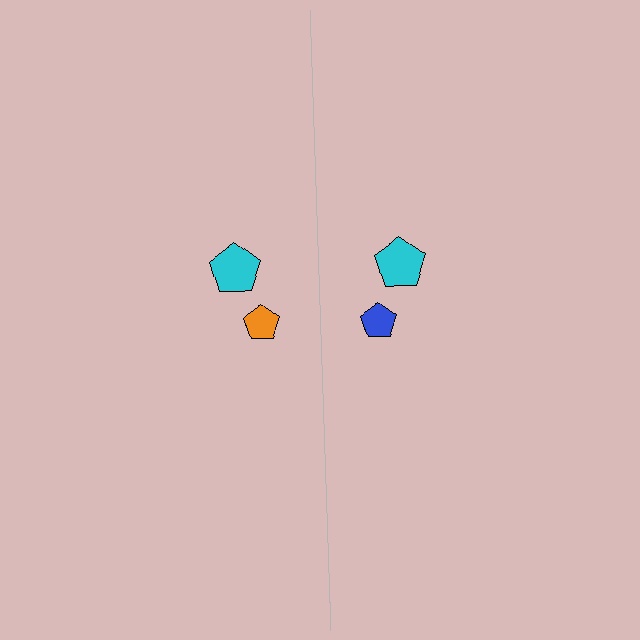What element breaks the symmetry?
The blue pentagon on the right side breaks the symmetry — its mirror counterpart is orange.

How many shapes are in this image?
There are 4 shapes in this image.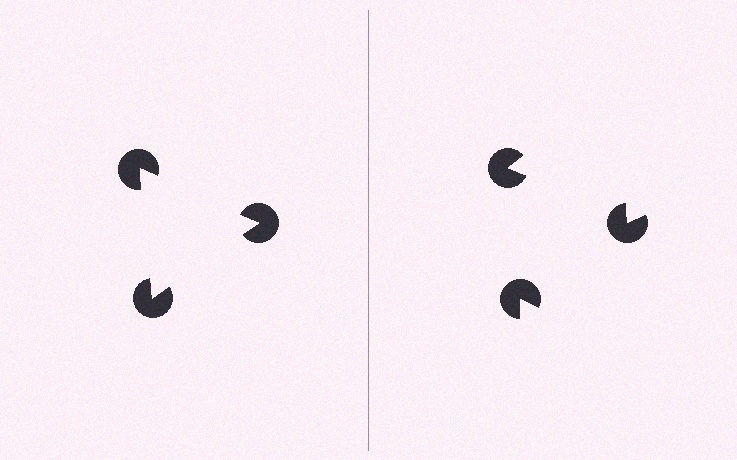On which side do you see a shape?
An illusory triangle appears on the left side. On the right side the wedge cuts are rotated, so no coherent shape forms.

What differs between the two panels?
The pac-man discs are positioned identically on both sides; only the wedge orientations differ. On the left they align to a triangle; on the right they are misaligned.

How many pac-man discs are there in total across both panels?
6 — 3 on each side.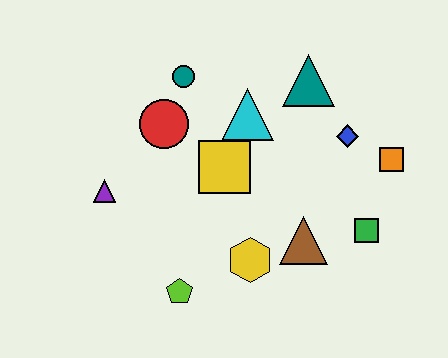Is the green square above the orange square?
No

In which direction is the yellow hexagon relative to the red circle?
The yellow hexagon is below the red circle.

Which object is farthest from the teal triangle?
The lime pentagon is farthest from the teal triangle.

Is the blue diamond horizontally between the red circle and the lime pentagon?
No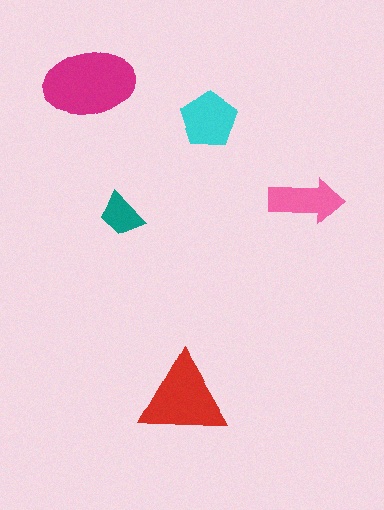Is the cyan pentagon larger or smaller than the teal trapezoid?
Larger.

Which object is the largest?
The magenta ellipse.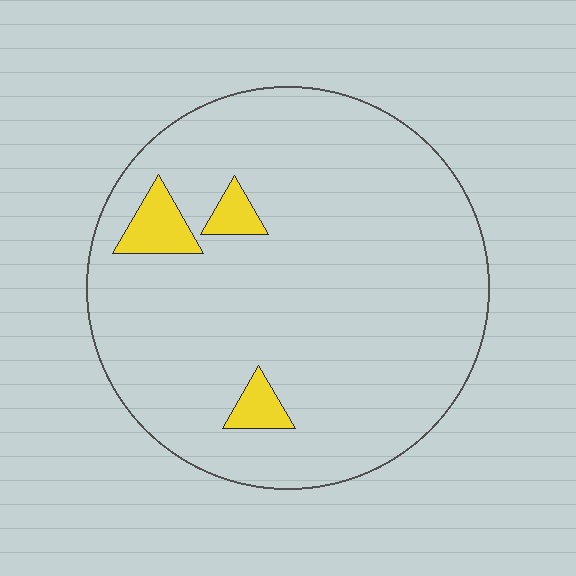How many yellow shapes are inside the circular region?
3.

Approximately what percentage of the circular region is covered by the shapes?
Approximately 5%.